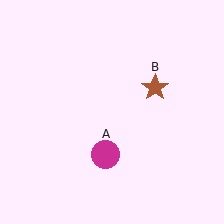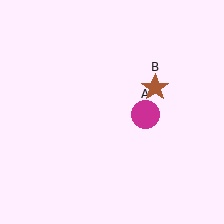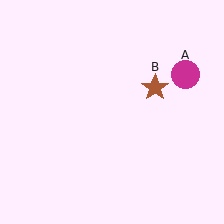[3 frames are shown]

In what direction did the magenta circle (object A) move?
The magenta circle (object A) moved up and to the right.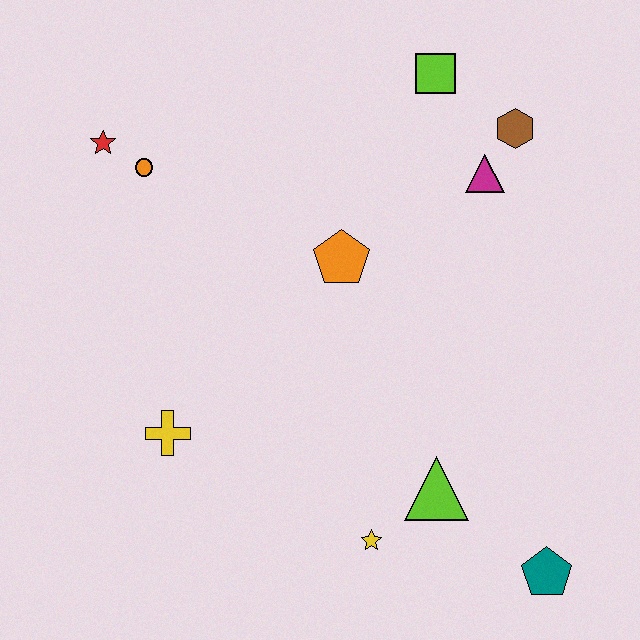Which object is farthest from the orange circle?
The teal pentagon is farthest from the orange circle.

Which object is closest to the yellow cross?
The yellow star is closest to the yellow cross.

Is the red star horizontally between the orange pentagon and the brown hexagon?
No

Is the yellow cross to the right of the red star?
Yes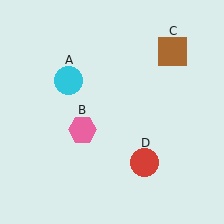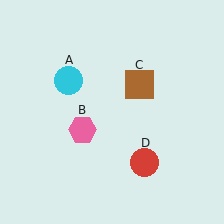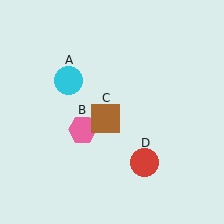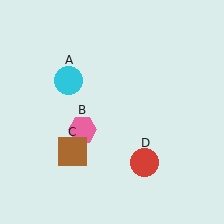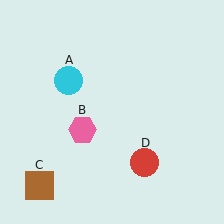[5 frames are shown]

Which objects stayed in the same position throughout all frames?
Cyan circle (object A) and pink hexagon (object B) and red circle (object D) remained stationary.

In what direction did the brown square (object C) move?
The brown square (object C) moved down and to the left.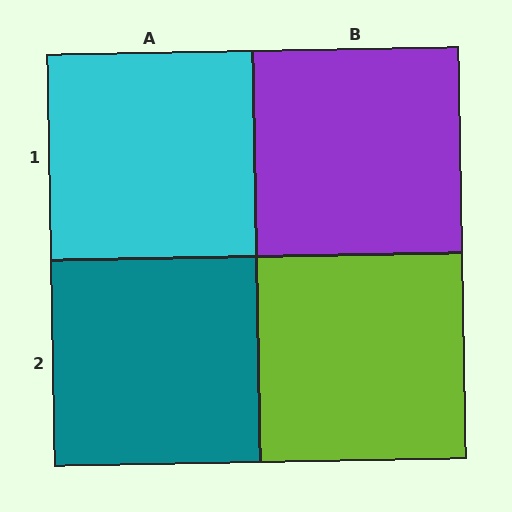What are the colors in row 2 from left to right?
Teal, lime.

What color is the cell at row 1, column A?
Cyan.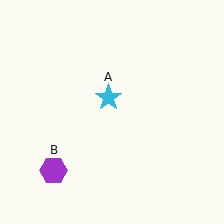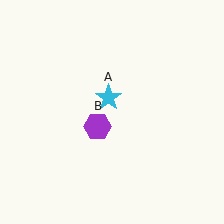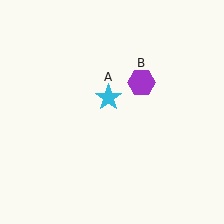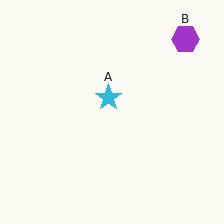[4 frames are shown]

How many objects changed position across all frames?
1 object changed position: purple hexagon (object B).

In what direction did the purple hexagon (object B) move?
The purple hexagon (object B) moved up and to the right.